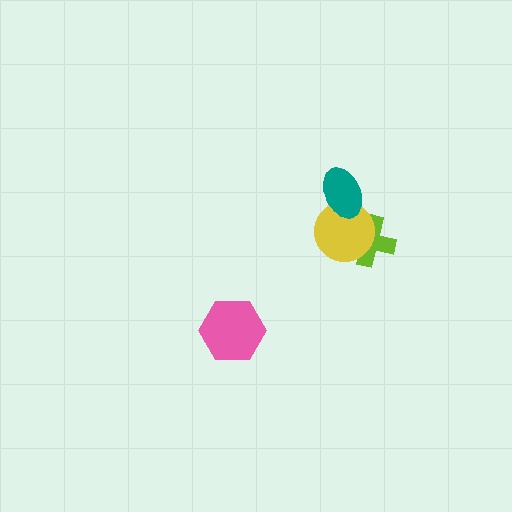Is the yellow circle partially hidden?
Yes, it is partially covered by another shape.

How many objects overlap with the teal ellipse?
1 object overlaps with the teal ellipse.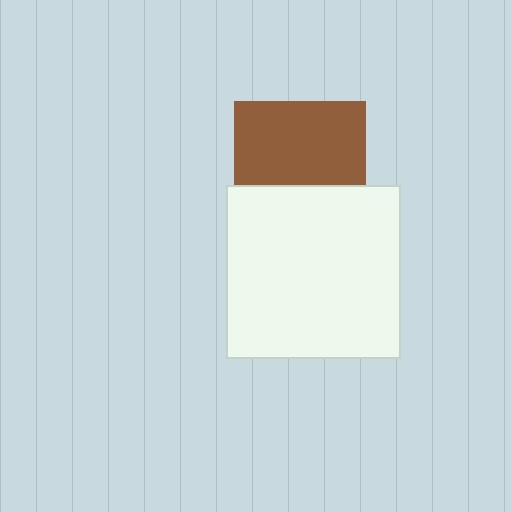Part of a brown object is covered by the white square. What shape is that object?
It is a square.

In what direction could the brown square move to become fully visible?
The brown square could move up. That would shift it out from behind the white square entirely.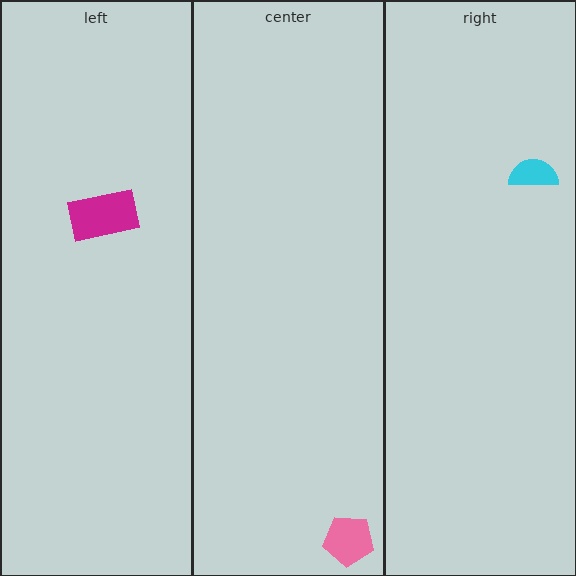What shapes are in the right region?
The cyan semicircle.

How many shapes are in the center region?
1.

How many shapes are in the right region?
1.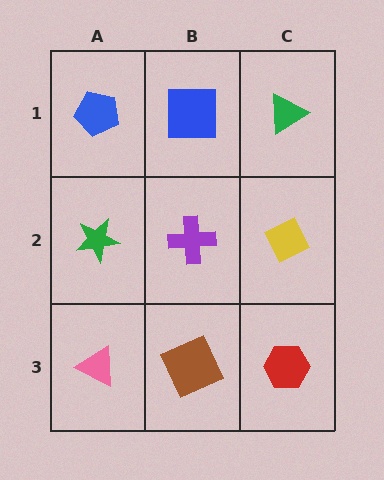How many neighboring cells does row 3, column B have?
3.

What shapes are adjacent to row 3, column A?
A green star (row 2, column A), a brown square (row 3, column B).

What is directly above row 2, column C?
A green triangle.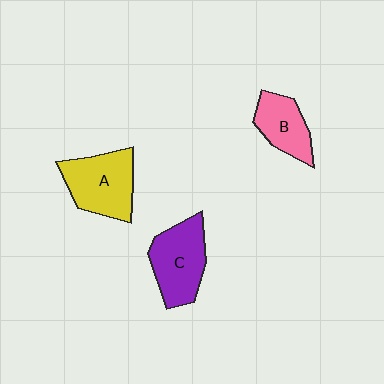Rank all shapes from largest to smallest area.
From largest to smallest: A (yellow), C (purple), B (pink).